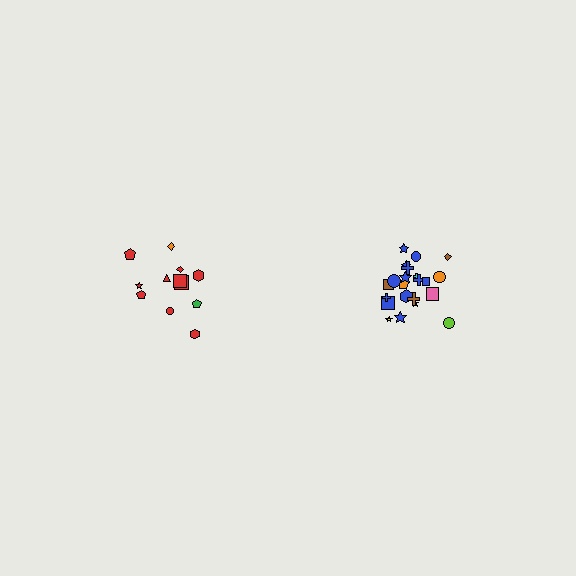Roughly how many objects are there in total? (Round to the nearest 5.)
Roughly 35 objects in total.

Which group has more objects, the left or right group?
The right group.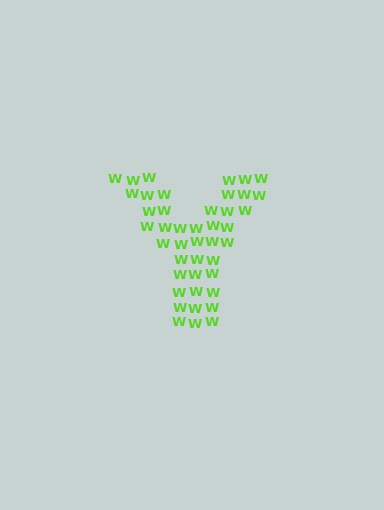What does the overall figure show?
The overall figure shows the letter Y.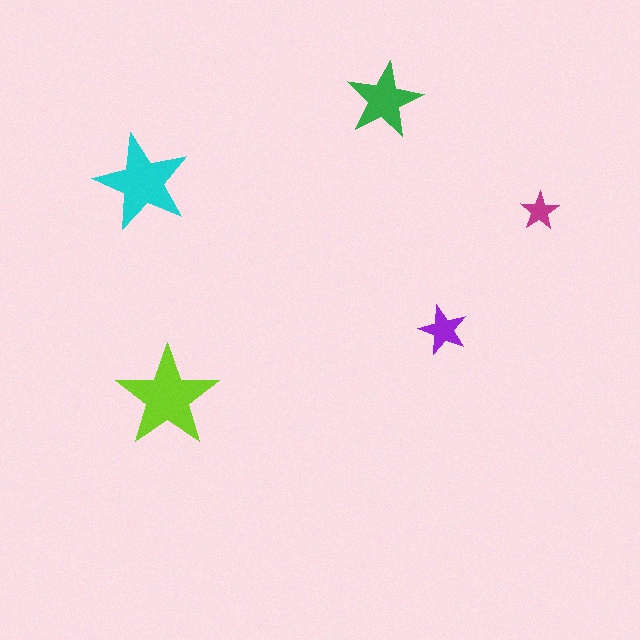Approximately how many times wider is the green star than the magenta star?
About 2 times wider.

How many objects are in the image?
There are 5 objects in the image.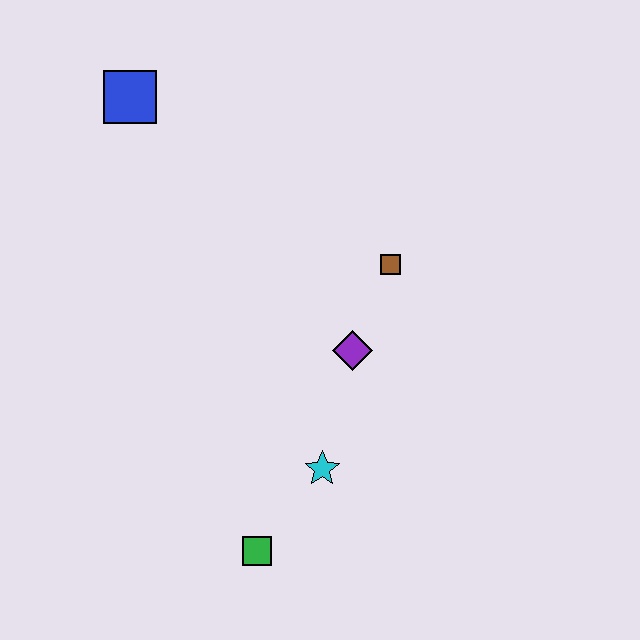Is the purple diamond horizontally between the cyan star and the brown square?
Yes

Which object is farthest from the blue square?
The green square is farthest from the blue square.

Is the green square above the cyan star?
No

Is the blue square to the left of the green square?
Yes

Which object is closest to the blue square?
The brown square is closest to the blue square.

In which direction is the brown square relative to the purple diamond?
The brown square is above the purple diamond.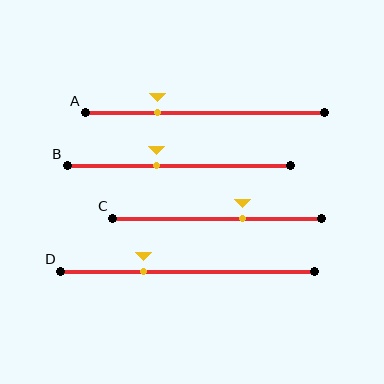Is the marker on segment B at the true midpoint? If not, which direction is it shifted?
No, the marker on segment B is shifted to the left by about 10% of the segment length.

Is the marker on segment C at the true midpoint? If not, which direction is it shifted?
No, the marker on segment C is shifted to the right by about 12% of the segment length.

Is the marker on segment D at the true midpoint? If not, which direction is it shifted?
No, the marker on segment D is shifted to the left by about 17% of the segment length.